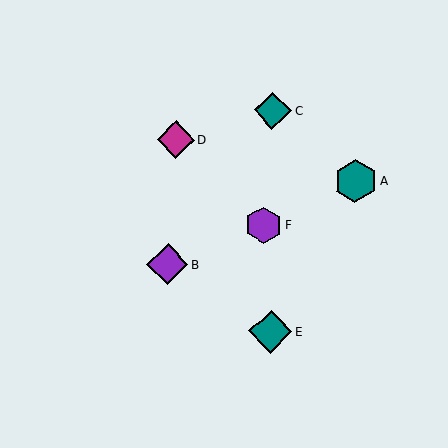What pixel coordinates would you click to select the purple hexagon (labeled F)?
Click at (264, 225) to select the purple hexagon F.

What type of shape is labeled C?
Shape C is a teal diamond.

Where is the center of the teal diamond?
The center of the teal diamond is at (273, 110).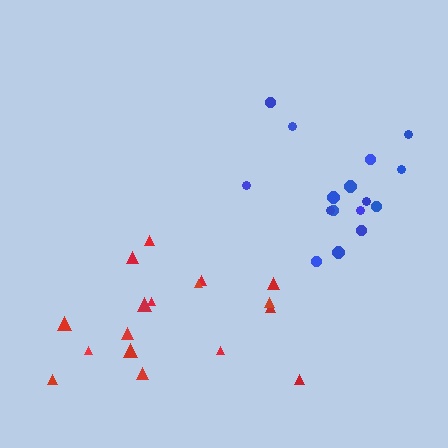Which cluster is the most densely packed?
Red.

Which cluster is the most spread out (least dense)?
Blue.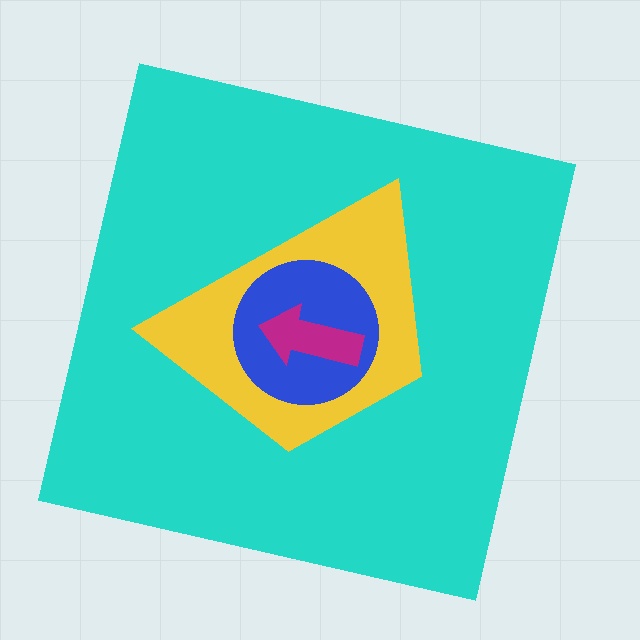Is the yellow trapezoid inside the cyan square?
Yes.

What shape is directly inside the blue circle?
The magenta arrow.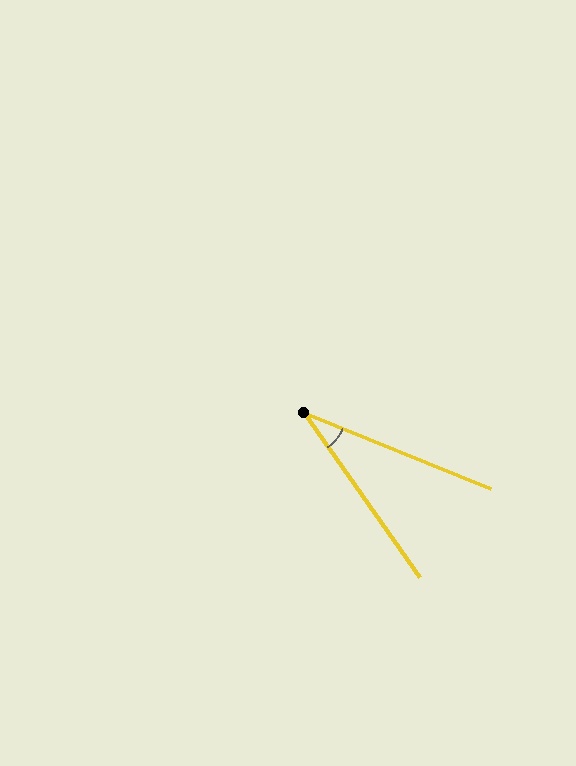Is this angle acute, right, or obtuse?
It is acute.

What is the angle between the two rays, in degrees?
Approximately 33 degrees.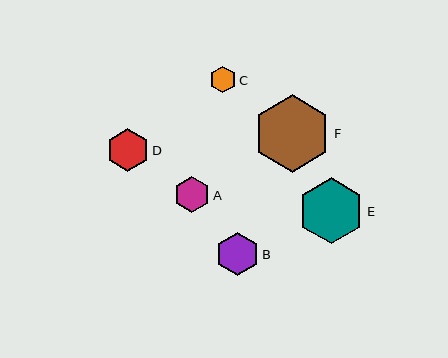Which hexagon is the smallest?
Hexagon C is the smallest with a size of approximately 26 pixels.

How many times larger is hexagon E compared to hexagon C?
Hexagon E is approximately 2.5 times the size of hexagon C.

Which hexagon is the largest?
Hexagon F is the largest with a size of approximately 77 pixels.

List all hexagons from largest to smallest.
From largest to smallest: F, E, B, D, A, C.